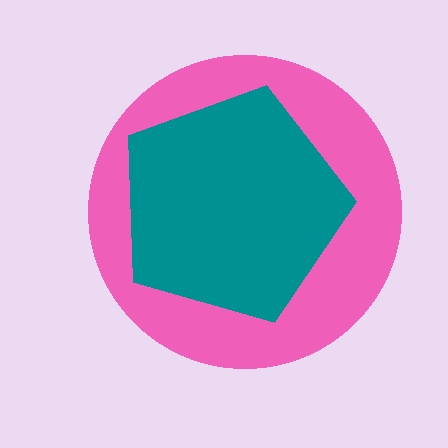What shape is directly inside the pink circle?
The teal pentagon.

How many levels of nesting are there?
2.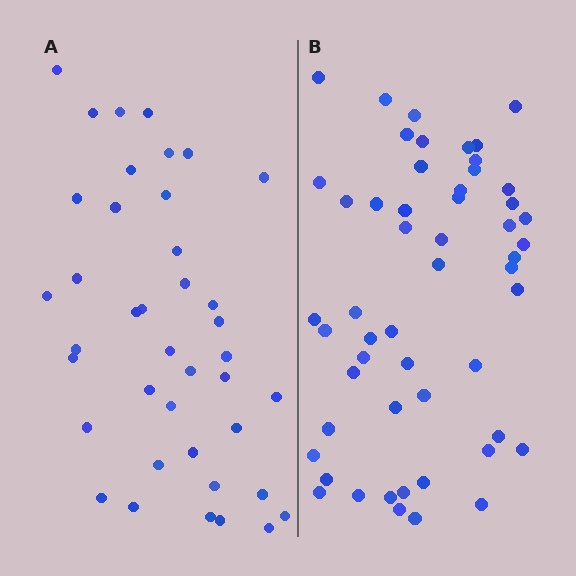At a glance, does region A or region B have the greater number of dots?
Region B (the right region) has more dots.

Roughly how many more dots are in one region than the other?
Region B has approximately 15 more dots than region A.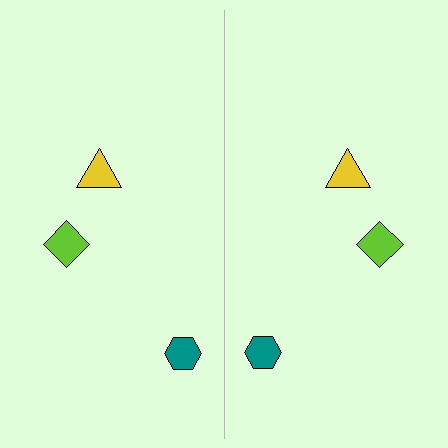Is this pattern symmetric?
Yes, this pattern has bilateral (reflection) symmetry.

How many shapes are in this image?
There are 6 shapes in this image.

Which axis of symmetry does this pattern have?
The pattern has a vertical axis of symmetry running through the center of the image.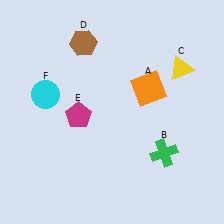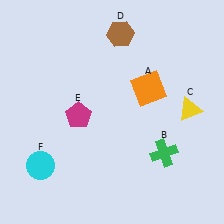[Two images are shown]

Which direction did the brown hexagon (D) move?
The brown hexagon (D) moved right.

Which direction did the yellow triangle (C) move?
The yellow triangle (C) moved down.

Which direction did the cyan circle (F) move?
The cyan circle (F) moved down.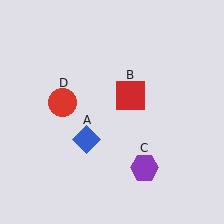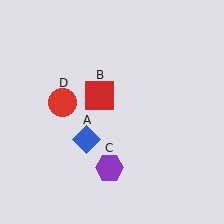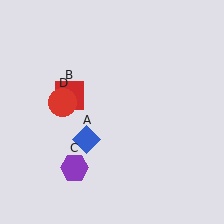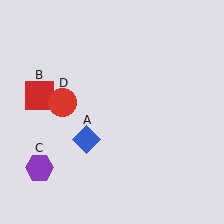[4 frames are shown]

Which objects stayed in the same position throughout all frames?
Blue diamond (object A) and red circle (object D) remained stationary.